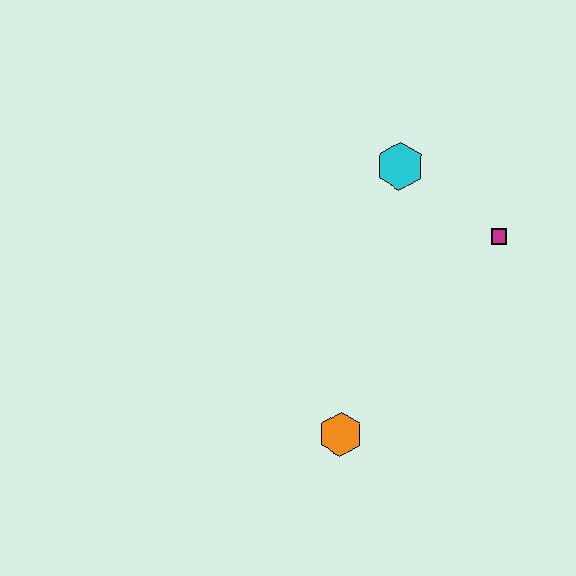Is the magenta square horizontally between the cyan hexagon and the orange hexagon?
No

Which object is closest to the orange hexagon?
The magenta square is closest to the orange hexagon.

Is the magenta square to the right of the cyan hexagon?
Yes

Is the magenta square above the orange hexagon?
Yes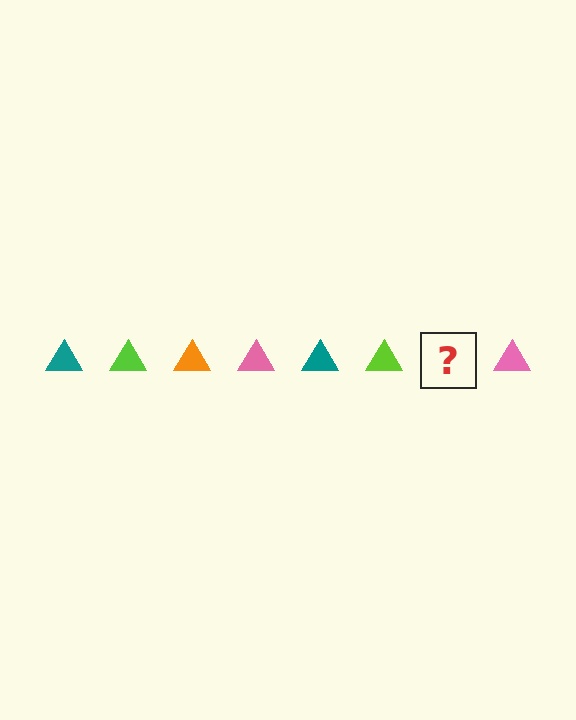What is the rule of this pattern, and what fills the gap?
The rule is that the pattern cycles through teal, lime, orange, pink triangles. The gap should be filled with an orange triangle.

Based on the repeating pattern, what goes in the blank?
The blank should be an orange triangle.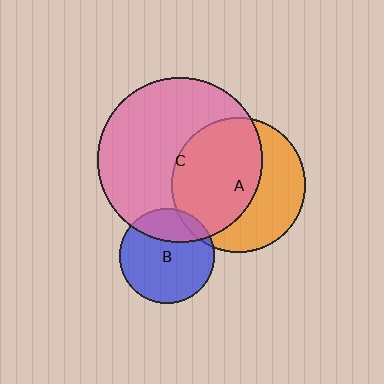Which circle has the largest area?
Circle C (pink).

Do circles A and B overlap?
Yes.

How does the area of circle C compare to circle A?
Approximately 1.5 times.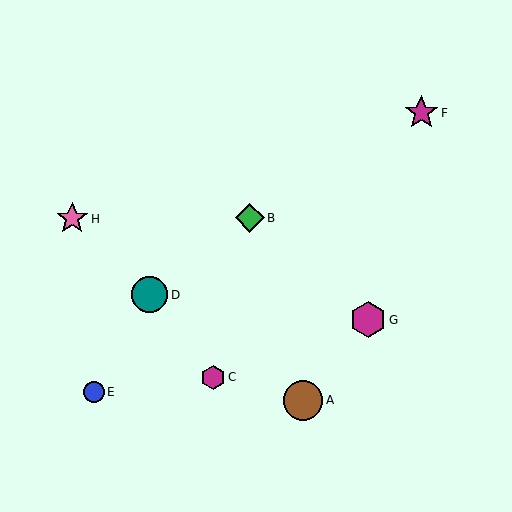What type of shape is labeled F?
Shape F is a magenta star.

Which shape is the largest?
The brown circle (labeled A) is the largest.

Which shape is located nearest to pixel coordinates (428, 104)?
The magenta star (labeled F) at (421, 113) is nearest to that location.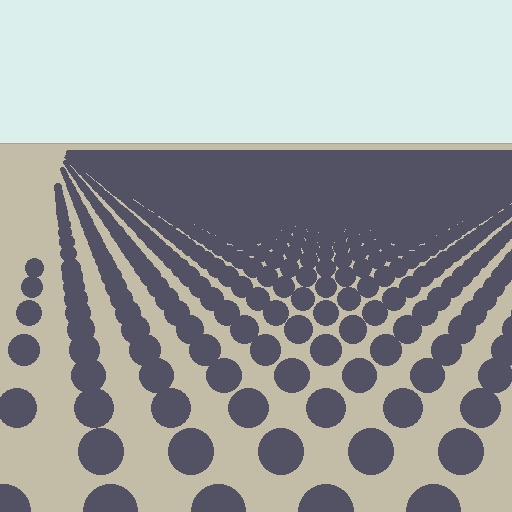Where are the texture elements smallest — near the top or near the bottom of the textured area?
Near the top.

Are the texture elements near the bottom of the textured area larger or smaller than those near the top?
Larger. Near the bottom, elements are closer to the viewer and appear at a bigger on-screen size.